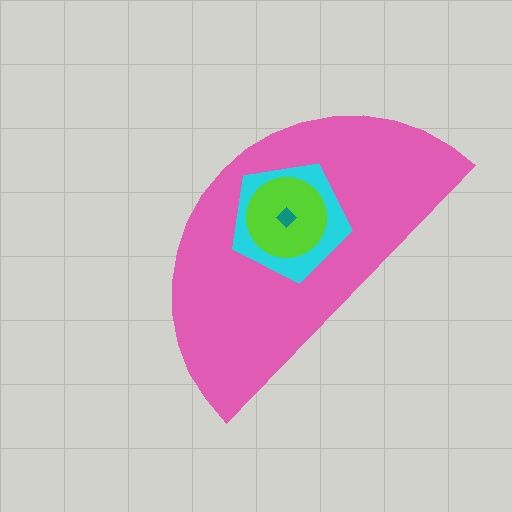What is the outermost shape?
The pink semicircle.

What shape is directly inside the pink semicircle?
The cyan pentagon.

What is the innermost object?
The teal diamond.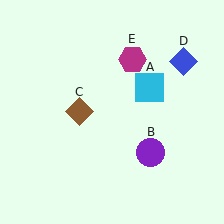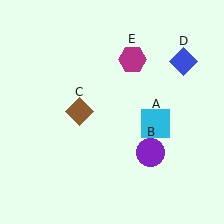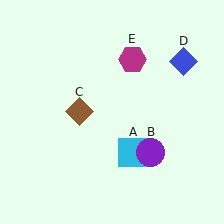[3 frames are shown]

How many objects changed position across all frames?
1 object changed position: cyan square (object A).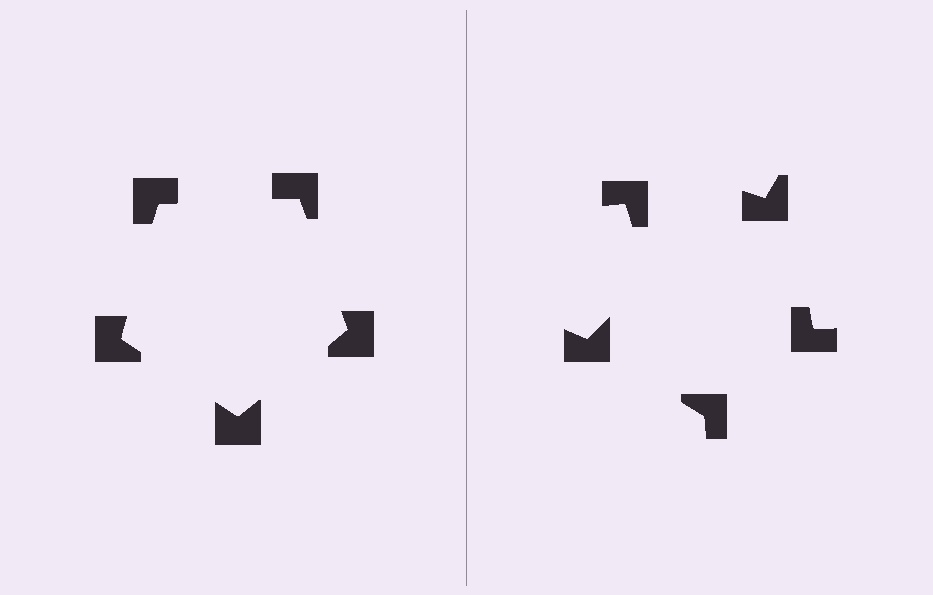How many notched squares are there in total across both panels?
10 — 5 on each side.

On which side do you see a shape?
An illusory pentagon appears on the left side. On the right side the wedge cuts are rotated, so no coherent shape forms.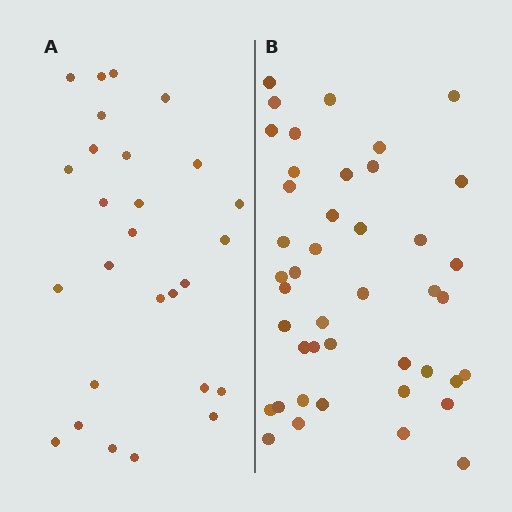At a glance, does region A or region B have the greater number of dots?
Region B (the right region) has more dots.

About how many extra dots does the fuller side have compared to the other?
Region B has approximately 15 more dots than region A.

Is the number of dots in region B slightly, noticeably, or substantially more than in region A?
Region B has substantially more. The ratio is roughly 1.6 to 1.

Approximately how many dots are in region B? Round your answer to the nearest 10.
About 40 dots. (The exact count is 43, which rounds to 40.)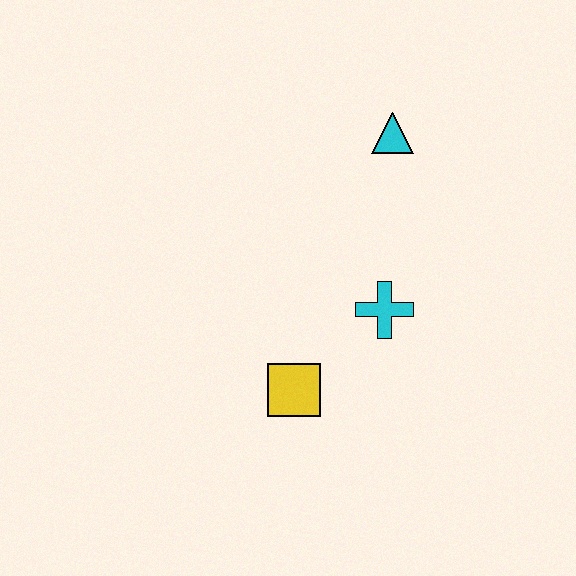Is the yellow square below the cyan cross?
Yes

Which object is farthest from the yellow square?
The cyan triangle is farthest from the yellow square.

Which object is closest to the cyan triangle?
The cyan cross is closest to the cyan triangle.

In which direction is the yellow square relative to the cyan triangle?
The yellow square is below the cyan triangle.